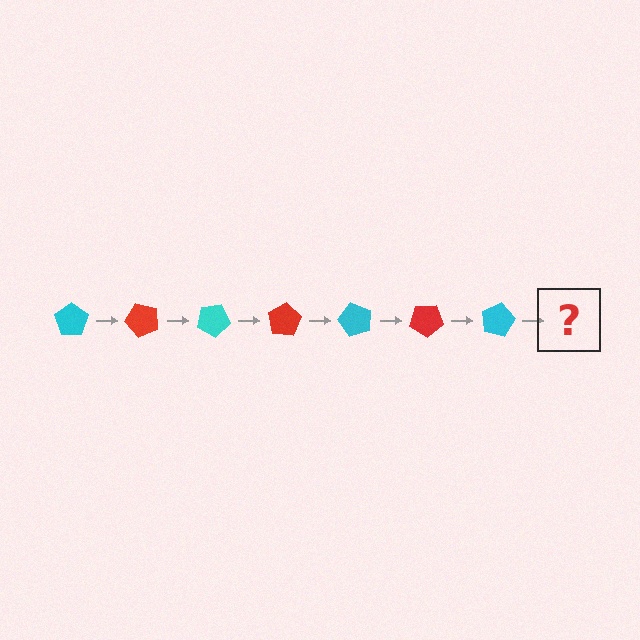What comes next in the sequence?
The next element should be a red pentagon, rotated 350 degrees from the start.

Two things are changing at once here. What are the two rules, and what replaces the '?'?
The two rules are that it rotates 50 degrees each step and the color cycles through cyan and red. The '?' should be a red pentagon, rotated 350 degrees from the start.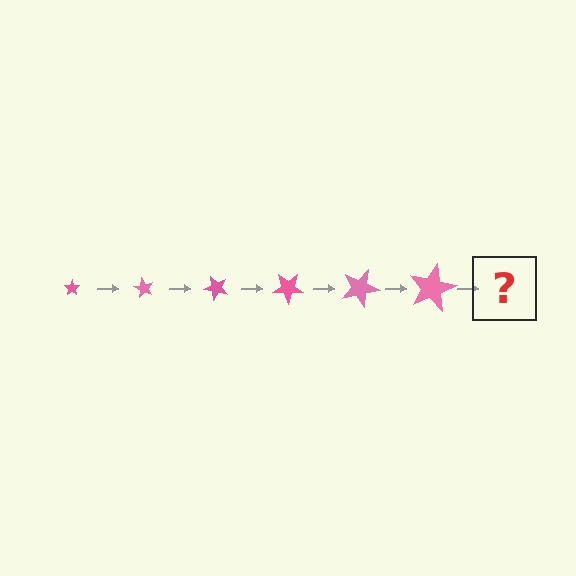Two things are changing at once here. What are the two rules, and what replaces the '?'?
The two rules are that the star grows larger each step and it rotates 60 degrees each step. The '?' should be a star, larger than the previous one and rotated 360 degrees from the start.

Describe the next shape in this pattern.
It should be a star, larger than the previous one and rotated 360 degrees from the start.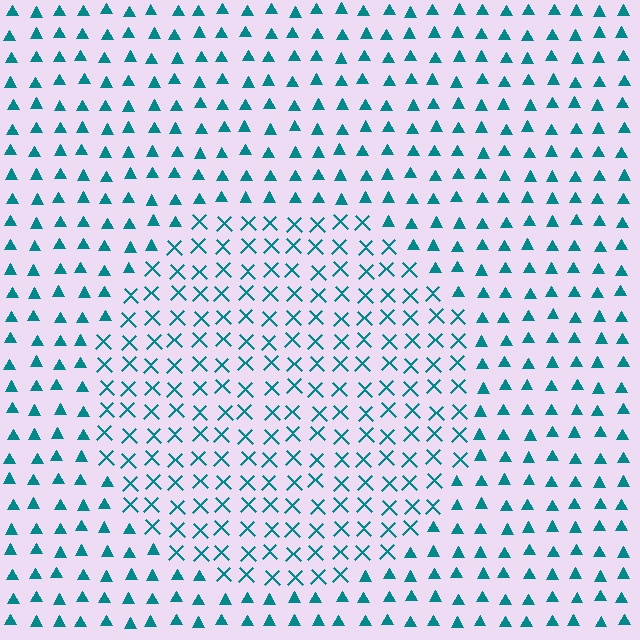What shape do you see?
I see a circle.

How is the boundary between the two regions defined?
The boundary is defined by a change in element shape: X marks inside vs. triangles outside. All elements share the same color and spacing.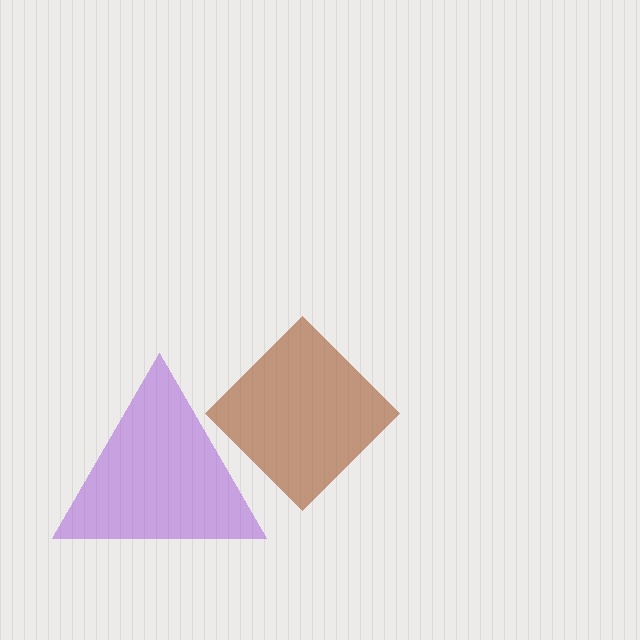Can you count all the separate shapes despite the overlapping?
Yes, there are 2 separate shapes.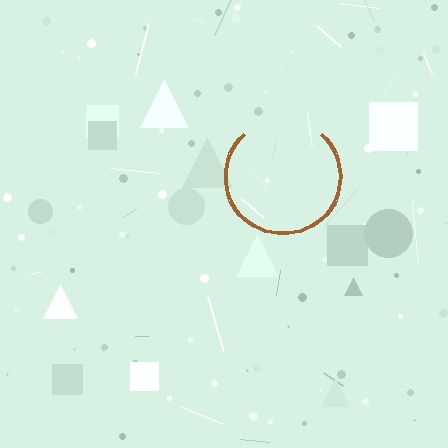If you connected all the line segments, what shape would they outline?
They would outline a circle.